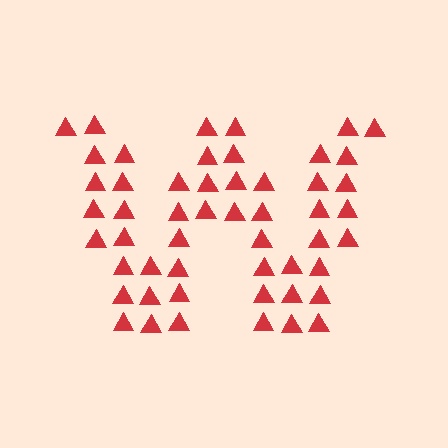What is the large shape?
The large shape is the letter W.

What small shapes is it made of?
It is made of small triangles.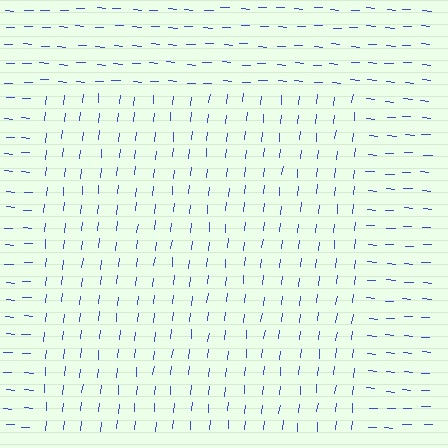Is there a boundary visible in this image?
Yes, there is a texture boundary formed by a change in line orientation.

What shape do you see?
I see a rectangle.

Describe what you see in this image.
The image is filled with small blue line segments. A rectangle region in the image has lines oriented differently from the surrounding lines, creating a visible texture boundary.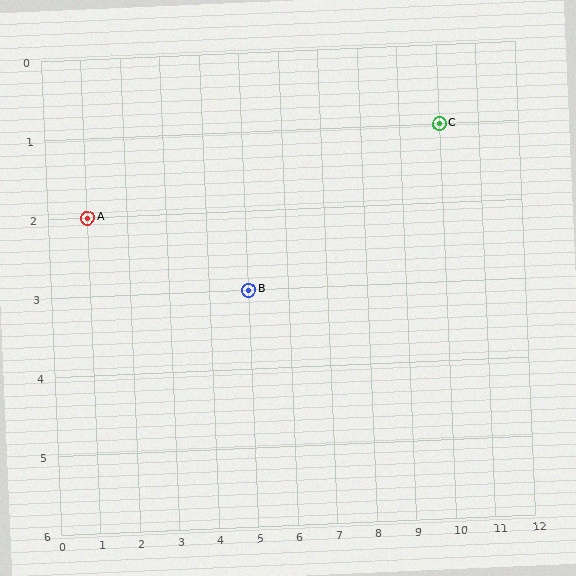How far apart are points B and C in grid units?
Points B and C are 5 columns and 2 rows apart (about 5.4 grid units diagonally).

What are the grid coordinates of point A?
Point A is at grid coordinates (1, 2).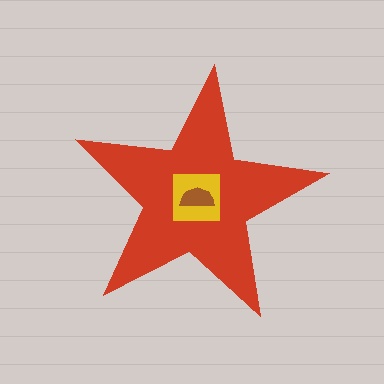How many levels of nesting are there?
3.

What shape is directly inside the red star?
The yellow square.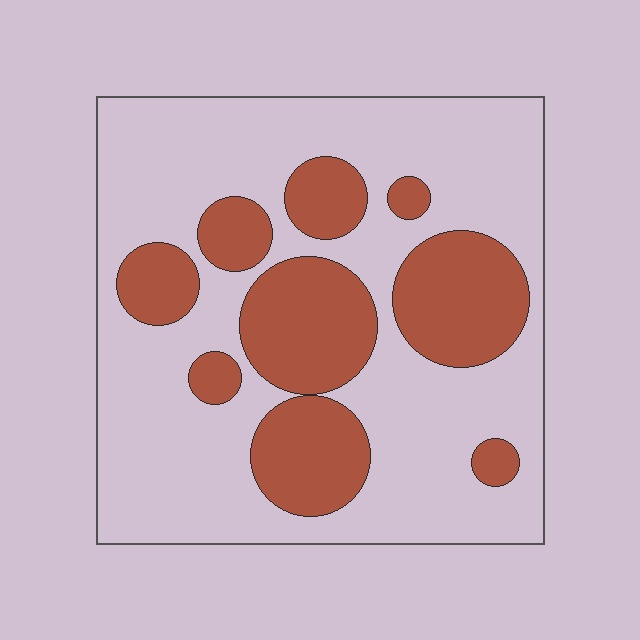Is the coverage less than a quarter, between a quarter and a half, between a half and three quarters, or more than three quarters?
Between a quarter and a half.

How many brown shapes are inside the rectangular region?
9.